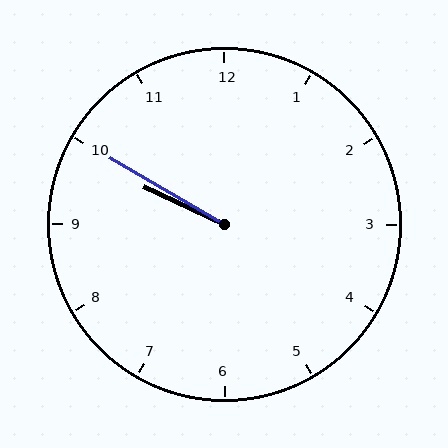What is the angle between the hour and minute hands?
Approximately 5 degrees.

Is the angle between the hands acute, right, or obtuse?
It is acute.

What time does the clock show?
9:50.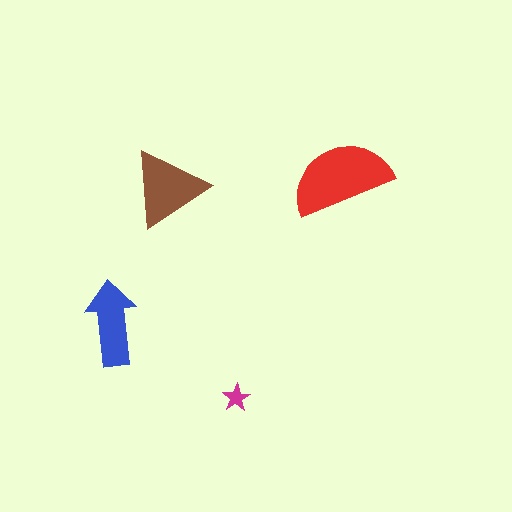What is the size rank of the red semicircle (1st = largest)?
1st.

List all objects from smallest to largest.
The magenta star, the blue arrow, the brown triangle, the red semicircle.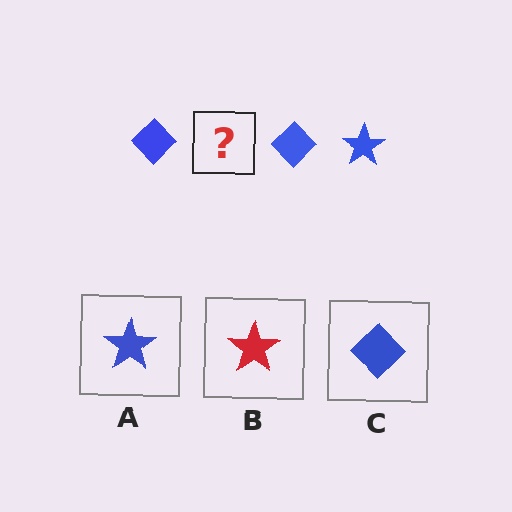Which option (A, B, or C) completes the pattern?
A.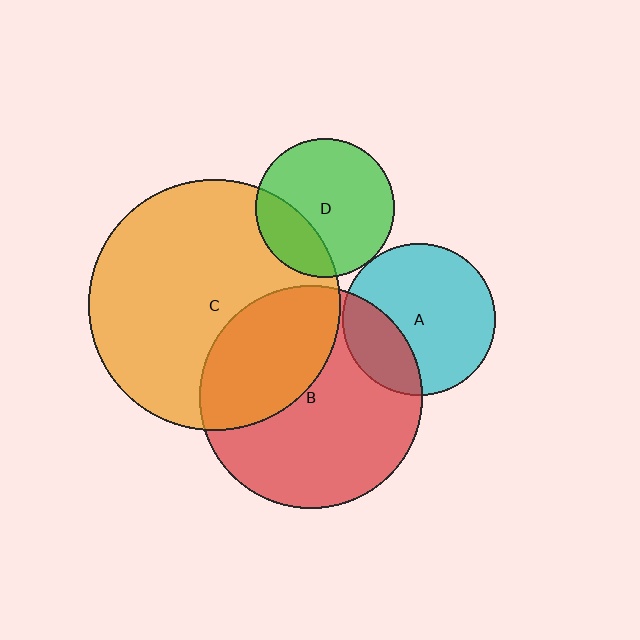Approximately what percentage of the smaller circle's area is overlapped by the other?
Approximately 35%.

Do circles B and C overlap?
Yes.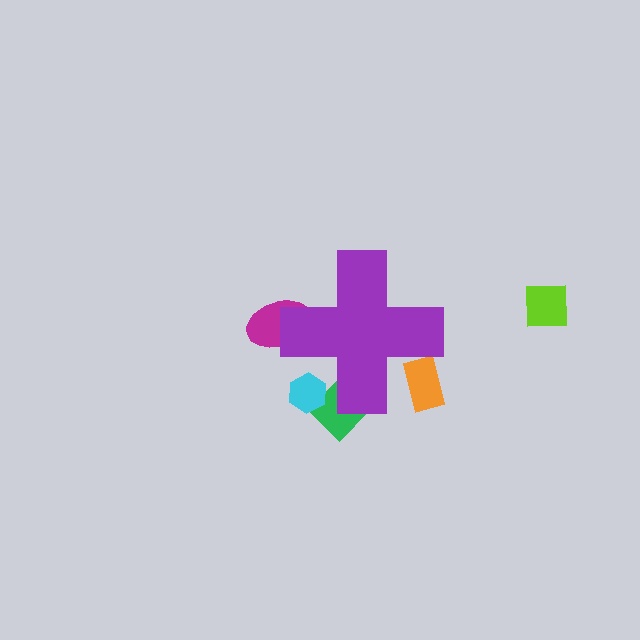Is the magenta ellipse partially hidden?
Yes, the magenta ellipse is partially hidden behind the purple cross.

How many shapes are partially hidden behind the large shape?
4 shapes are partially hidden.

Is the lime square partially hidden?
No, the lime square is fully visible.